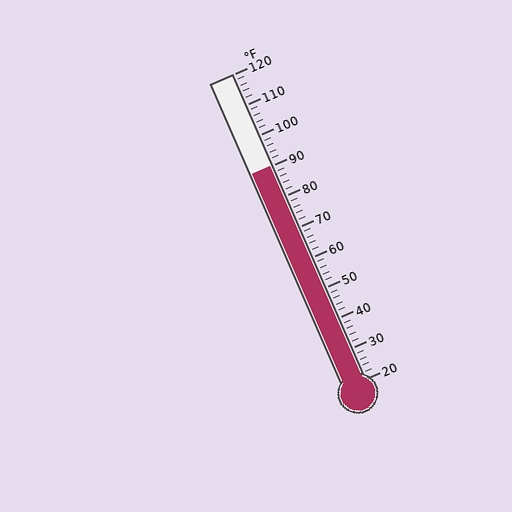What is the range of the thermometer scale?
The thermometer scale ranges from 20°F to 120°F.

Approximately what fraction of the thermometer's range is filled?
The thermometer is filled to approximately 70% of its range.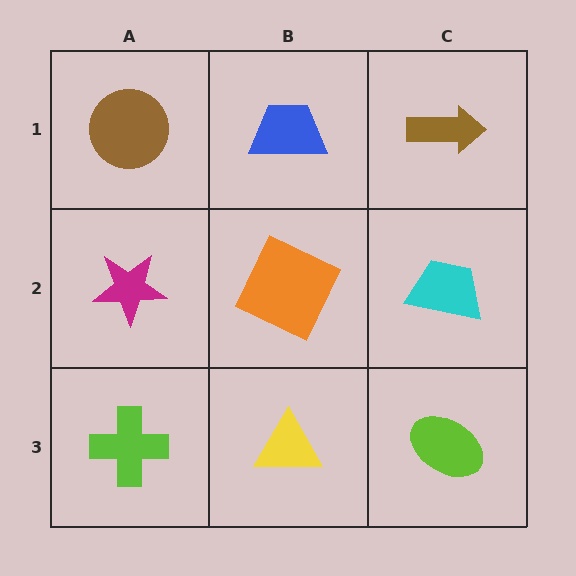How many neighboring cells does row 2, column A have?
3.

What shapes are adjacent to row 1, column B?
An orange square (row 2, column B), a brown circle (row 1, column A), a brown arrow (row 1, column C).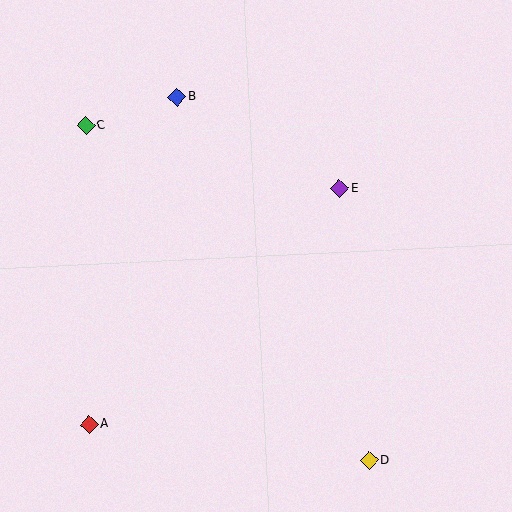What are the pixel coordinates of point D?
Point D is at (369, 461).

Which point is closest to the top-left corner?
Point C is closest to the top-left corner.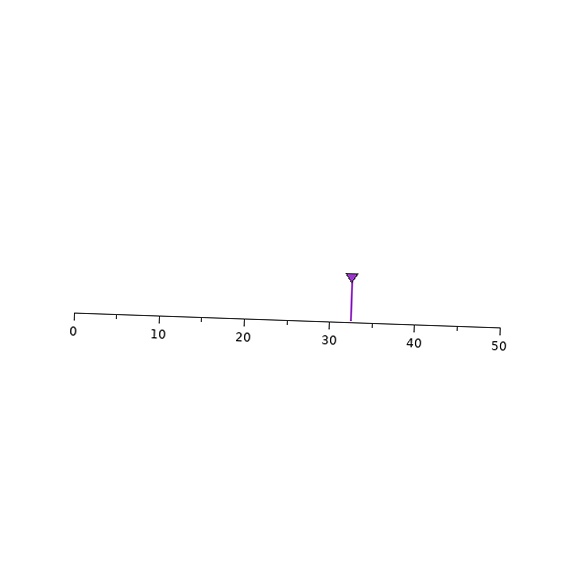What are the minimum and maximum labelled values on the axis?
The axis runs from 0 to 50.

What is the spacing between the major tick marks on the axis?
The major ticks are spaced 10 apart.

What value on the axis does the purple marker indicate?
The marker indicates approximately 32.5.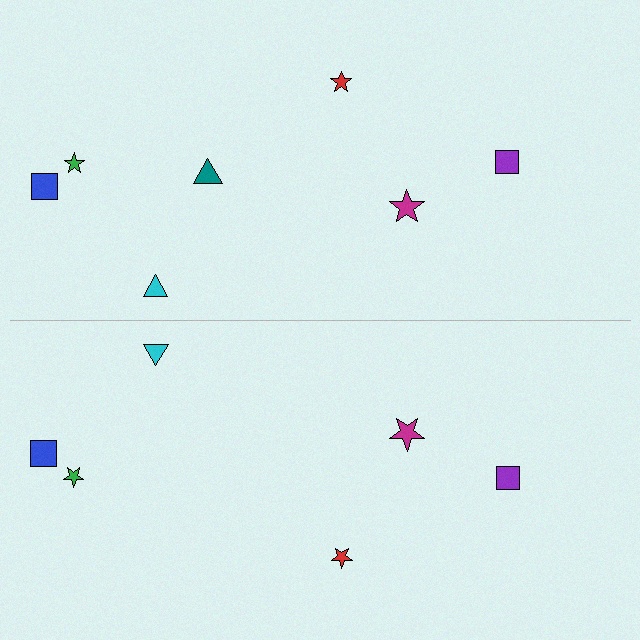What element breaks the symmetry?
A teal triangle is missing from the bottom side.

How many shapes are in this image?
There are 13 shapes in this image.